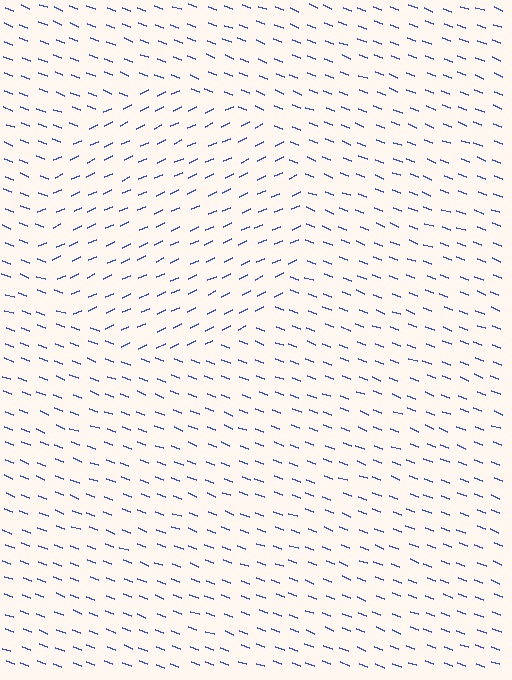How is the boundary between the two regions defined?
The boundary is defined purely by a change in line orientation (approximately 45 degrees difference). All lines are the same color and thickness.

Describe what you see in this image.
The image is filled with small blue line segments. A circle region in the image has lines oriented differently from the surrounding lines, creating a visible texture boundary.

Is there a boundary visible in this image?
Yes, there is a texture boundary formed by a change in line orientation.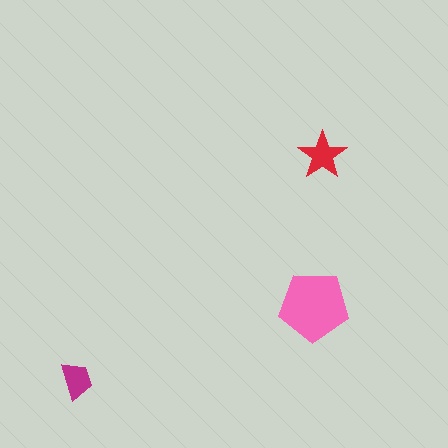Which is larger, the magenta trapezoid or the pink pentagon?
The pink pentagon.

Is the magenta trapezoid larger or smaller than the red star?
Smaller.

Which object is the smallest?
The magenta trapezoid.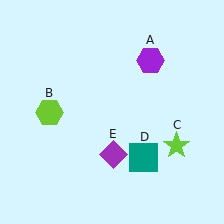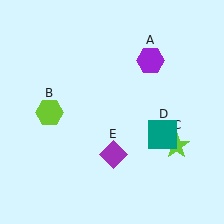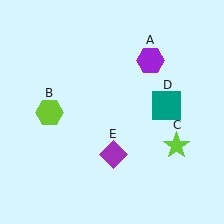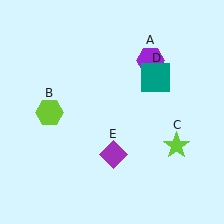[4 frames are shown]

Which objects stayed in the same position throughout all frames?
Purple hexagon (object A) and lime hexagon (object B) and lime star (object C) and purple diamond (object E) remained stationary.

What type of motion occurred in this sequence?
The teal square (object D) rotated counterclockwise around the center of the scene.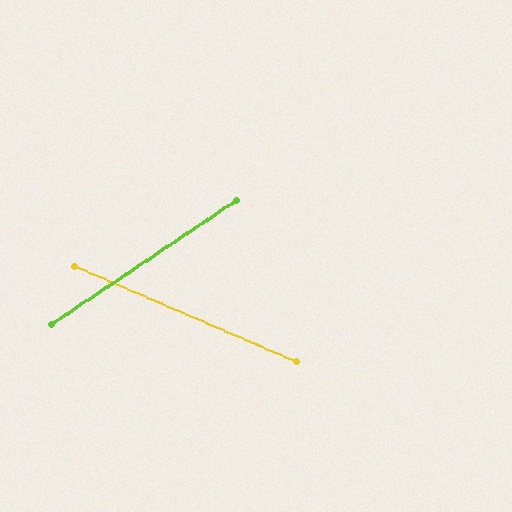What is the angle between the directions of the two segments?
Approximately 57 degrees.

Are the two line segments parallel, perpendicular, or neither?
Neither parallel nor perpendicular — they differ by about 57°.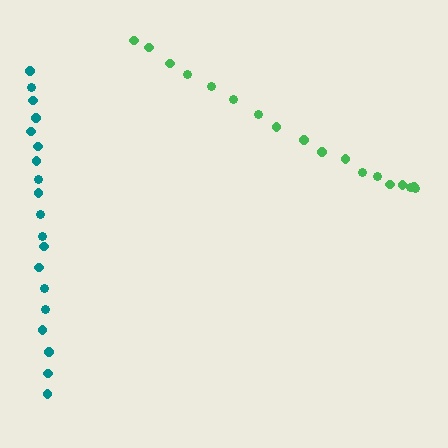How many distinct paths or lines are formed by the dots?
There are 2 distinct paths.